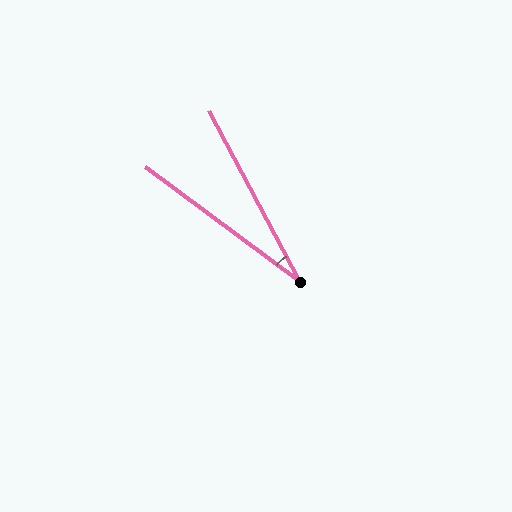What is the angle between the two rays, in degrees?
Approximately 25 degrees.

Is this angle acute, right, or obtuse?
It is acute.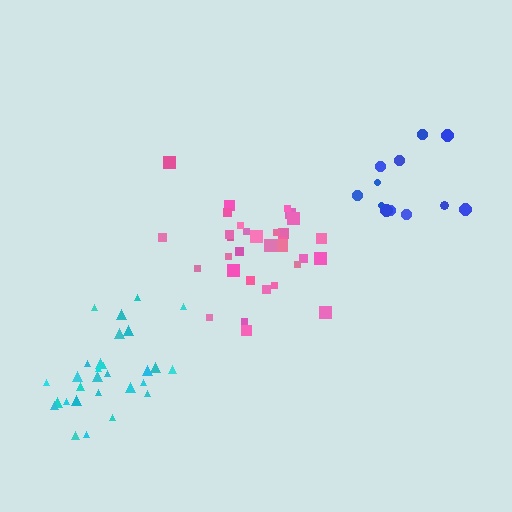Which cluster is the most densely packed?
Pink.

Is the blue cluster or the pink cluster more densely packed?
Pink.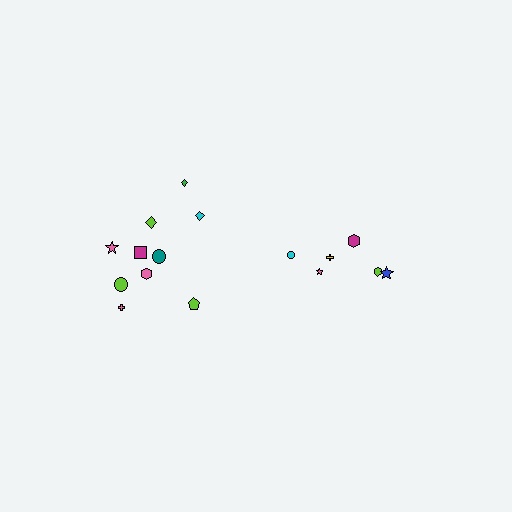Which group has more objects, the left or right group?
The left group.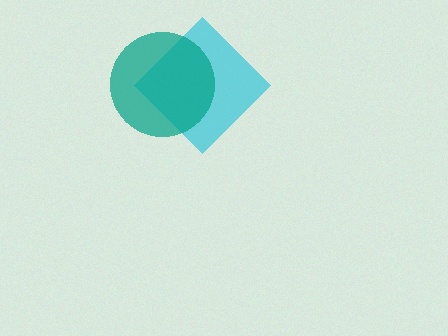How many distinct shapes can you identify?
There are 2 distinct shapes: a cyan diamond, a teal circle.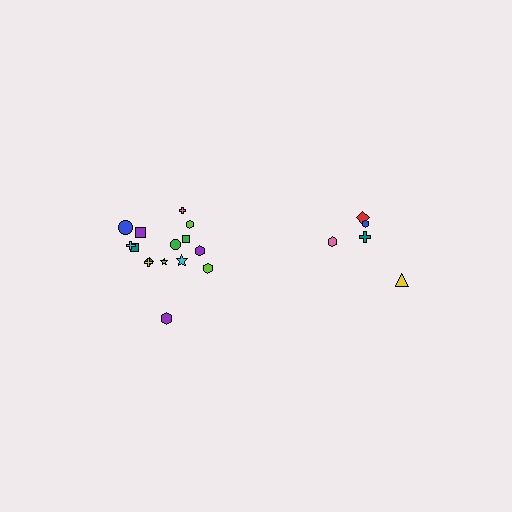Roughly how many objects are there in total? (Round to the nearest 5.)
Roughly 20 objects in total.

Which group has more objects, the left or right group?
The left group.